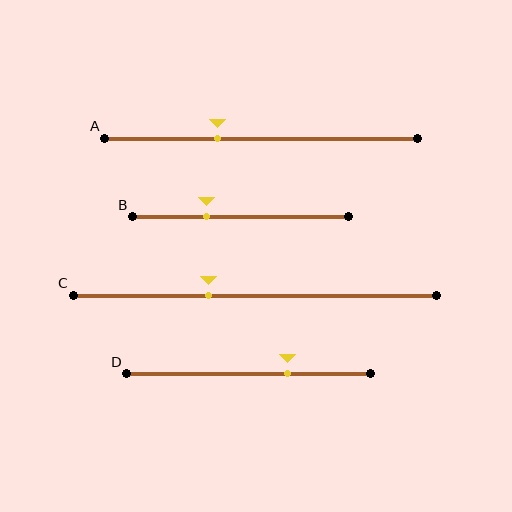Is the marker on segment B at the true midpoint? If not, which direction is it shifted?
No, the marker on segment B is shifted to the left by about 16% of the segment length.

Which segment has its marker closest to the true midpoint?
Segment C has its marker closest to the true midpoint.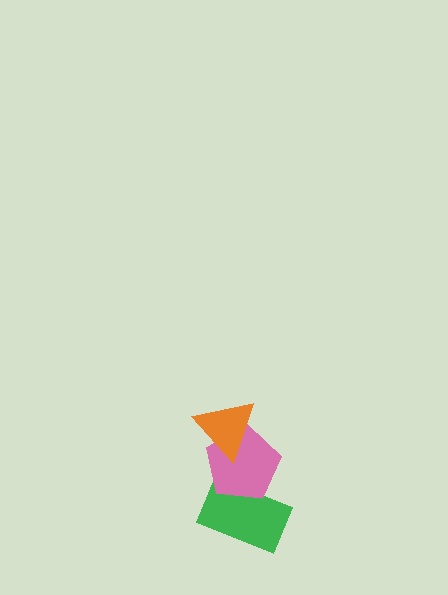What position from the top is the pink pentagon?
The pink pentagon is 2nd from the top.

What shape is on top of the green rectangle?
The pink pentagon is on top of the green rectangle.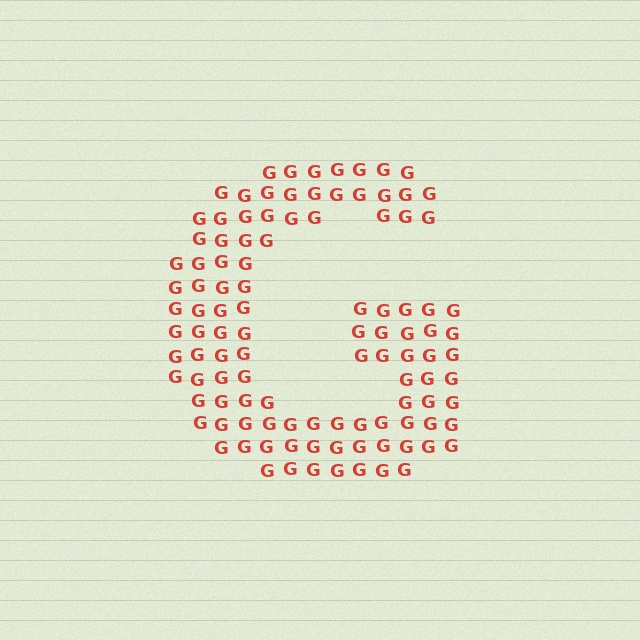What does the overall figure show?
The overall figure shows the letter G.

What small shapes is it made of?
It is made of small letter G's.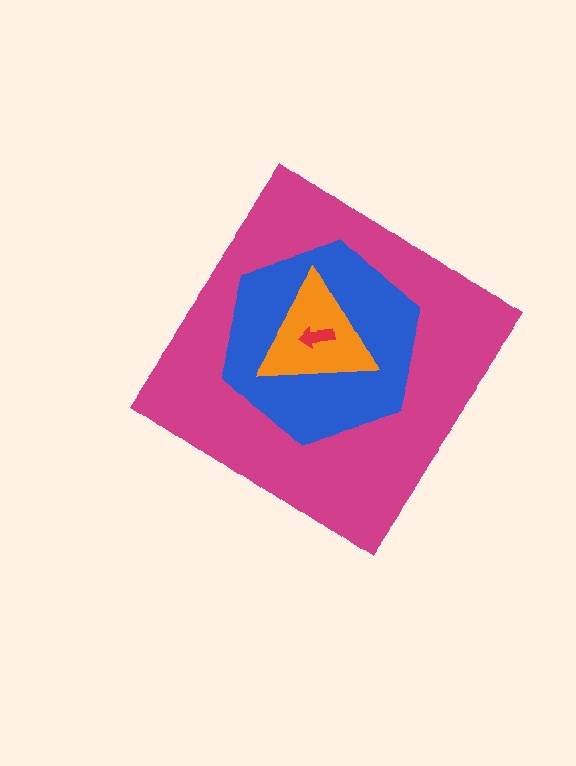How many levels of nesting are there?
4.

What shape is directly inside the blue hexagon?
The orange triangle.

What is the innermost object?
The red arrow.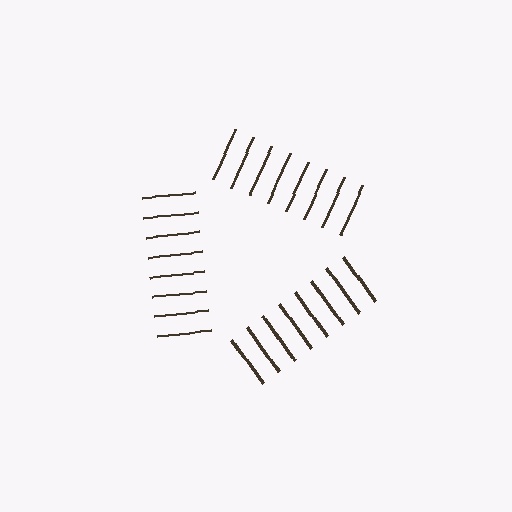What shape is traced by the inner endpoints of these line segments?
An illusory triangle — the line segments terminate on its edges but no continuous stroke is drawn.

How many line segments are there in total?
24 — 8 along each of the 3 edges.